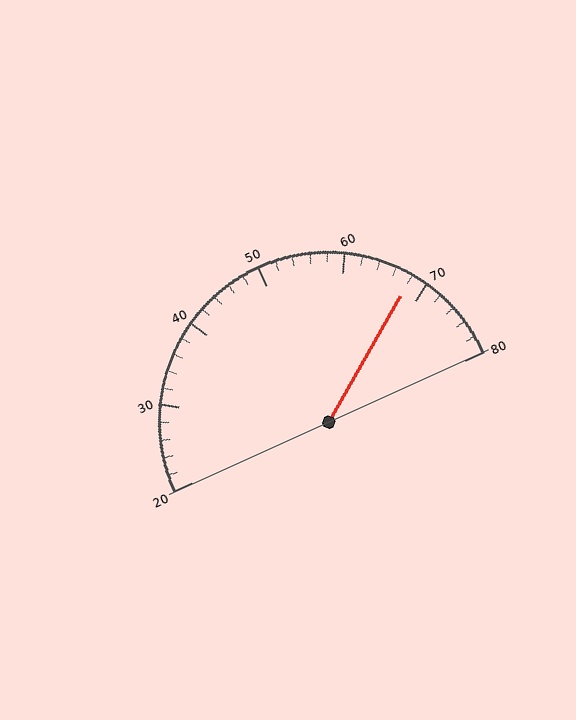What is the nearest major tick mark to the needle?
The nearest major tick mark is 70.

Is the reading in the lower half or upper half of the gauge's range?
The reading is in the upper half of the range (20 to 80).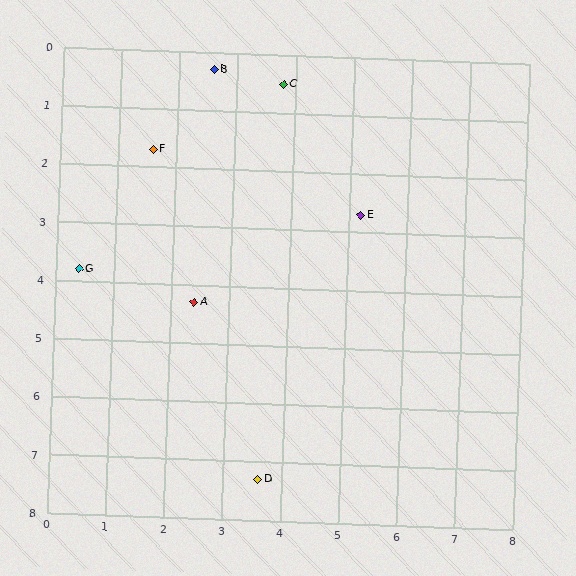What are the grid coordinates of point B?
Point B is at approximately (2.6, 0.3).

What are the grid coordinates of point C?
Point C is at approximately (3.8, 0.5).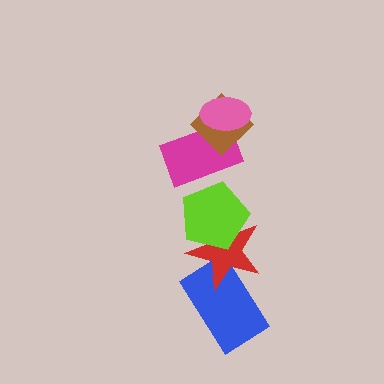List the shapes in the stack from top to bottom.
From top to bottom: the pink ellipse, the brown diamond, the magenta rectangle, the lime pentagon, the red star, the blue rectangle.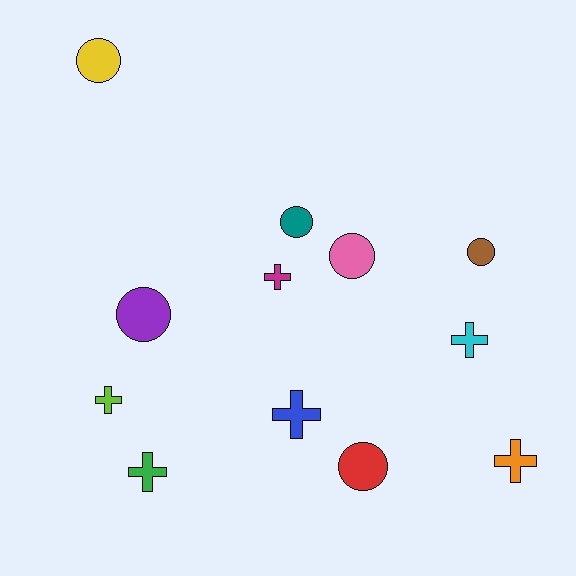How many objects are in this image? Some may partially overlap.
There are 12 objects.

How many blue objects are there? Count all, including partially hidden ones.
There is 1 blue object.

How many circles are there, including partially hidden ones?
There are 6 circles.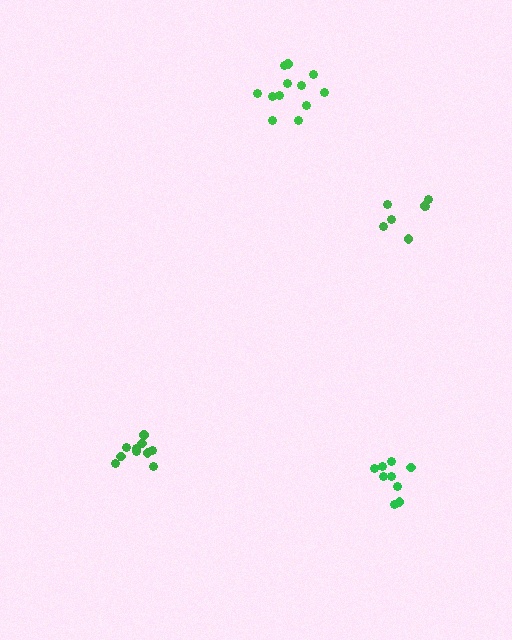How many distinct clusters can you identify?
There are 4 distinct clusters.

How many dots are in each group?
Group 1: 11 dots, Group 2: 12 dots, Group 3: 7 dots, Group 4: 9 dots (39 total).